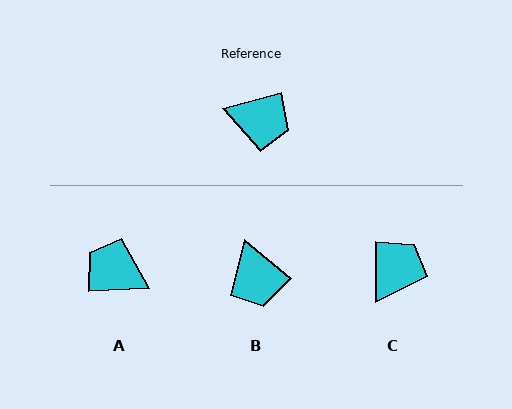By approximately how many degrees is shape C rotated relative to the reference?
Approximately 74 degrees counter-clockwise.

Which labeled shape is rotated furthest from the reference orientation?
A, about 168 degrees away.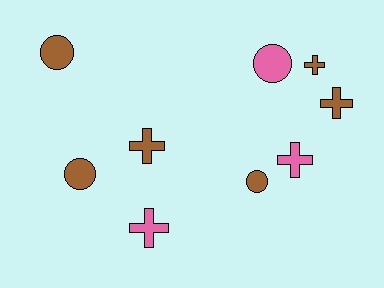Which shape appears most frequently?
Cross, with 5 objects.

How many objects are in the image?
There are 9 objects.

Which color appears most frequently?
Brown, with 6 objects.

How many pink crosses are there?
There are 2 pink crosses.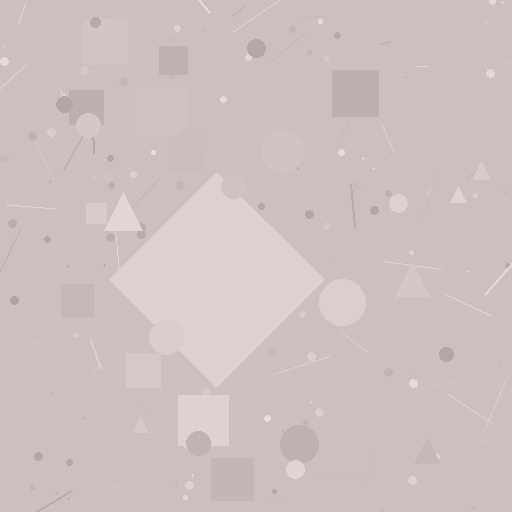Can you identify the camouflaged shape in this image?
The camouflaged shape is a diamond.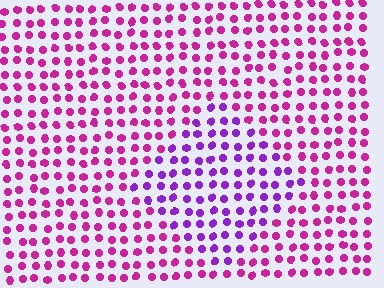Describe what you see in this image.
The image is filled with small magenta elements in a uniform arrangement. A diamond-shaped region is visible where the elements are tinted to a slightly different hue, forming a subtle color boundary.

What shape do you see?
I see a diamond.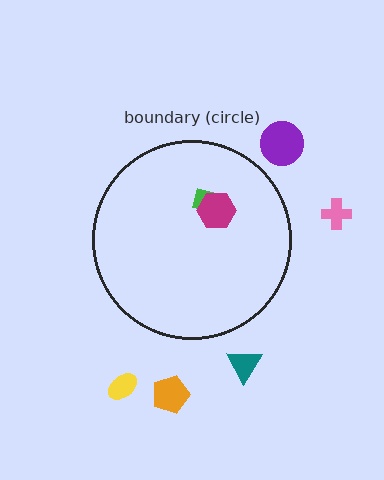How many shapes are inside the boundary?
2 inside, 5 outside.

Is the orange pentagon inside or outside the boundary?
Outside.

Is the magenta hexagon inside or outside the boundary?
Inside.